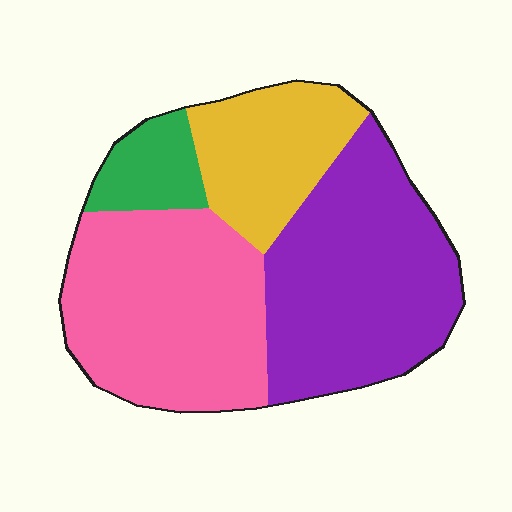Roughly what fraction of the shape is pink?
Pink covers about 35% of the shape.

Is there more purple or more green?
Purple.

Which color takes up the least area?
Green, at roughly 10%.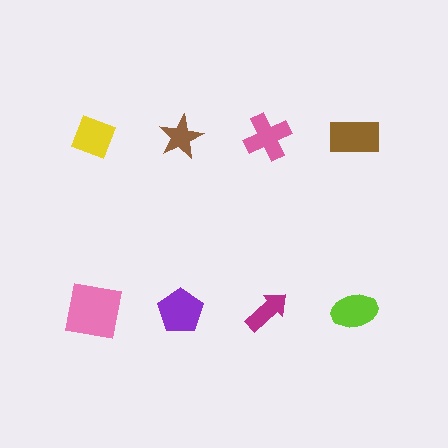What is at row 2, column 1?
A pink square.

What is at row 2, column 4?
A lime ellipse.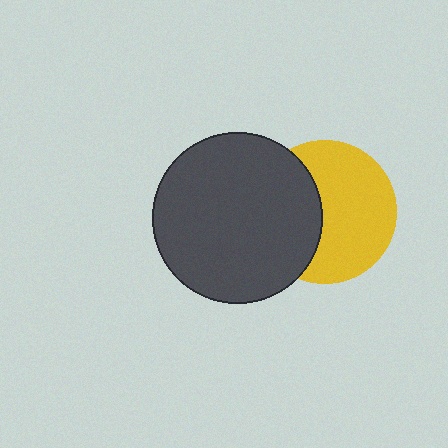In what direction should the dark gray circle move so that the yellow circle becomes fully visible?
The dark gray circle should move left. That is the shortest direction to clear the overlap and leave the yellow circle fully visible.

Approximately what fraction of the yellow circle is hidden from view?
Roughly 39% of the yellow circle is hidden behind the dark gray circle.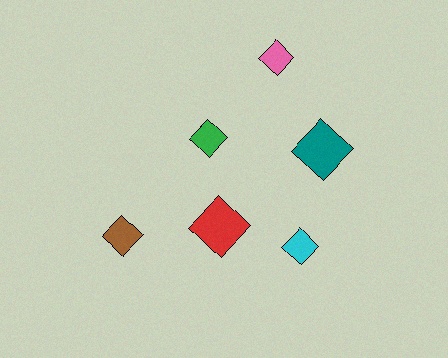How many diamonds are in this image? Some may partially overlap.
There are 6 diamonds.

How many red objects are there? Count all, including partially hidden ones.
There is 1 red object.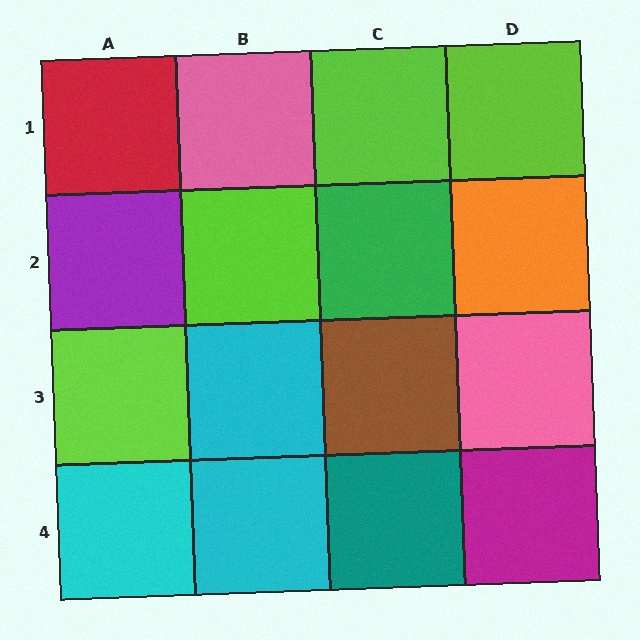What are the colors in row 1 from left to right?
Red, pink, lime, lime.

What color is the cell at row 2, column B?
Lime.